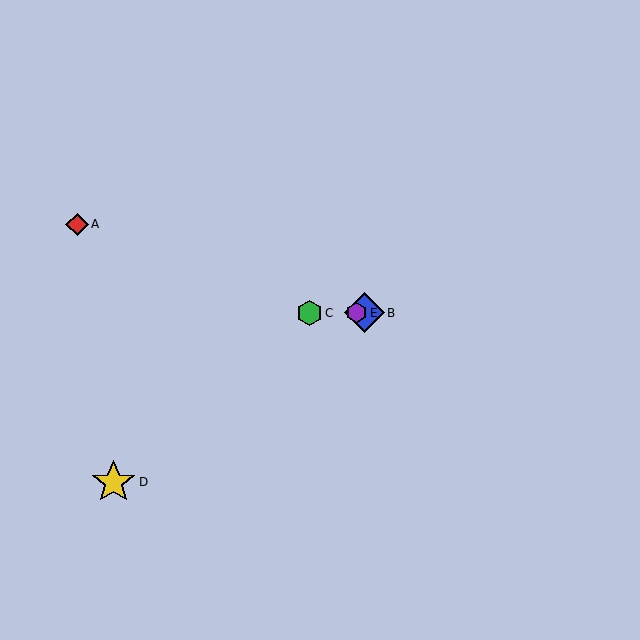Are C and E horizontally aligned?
Yes, both are at y≈313.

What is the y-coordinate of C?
Object C is at y≈313.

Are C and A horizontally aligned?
No, C is at y≈313 and A is at y≈224.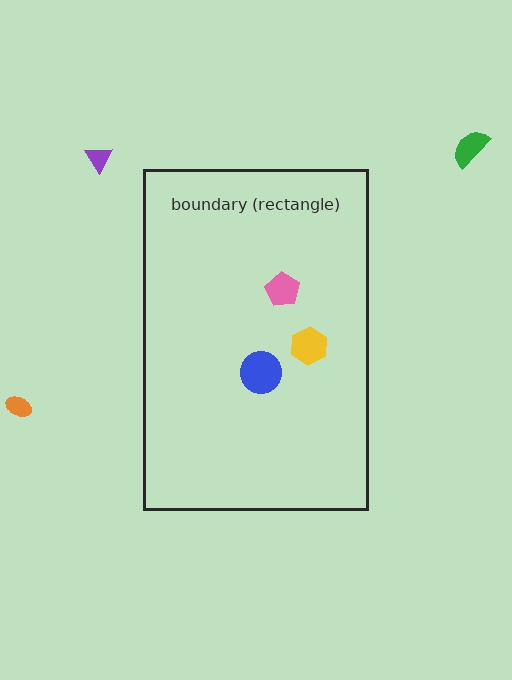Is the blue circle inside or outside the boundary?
Inside.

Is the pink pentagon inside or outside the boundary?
Inside.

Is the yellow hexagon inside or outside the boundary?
Inside.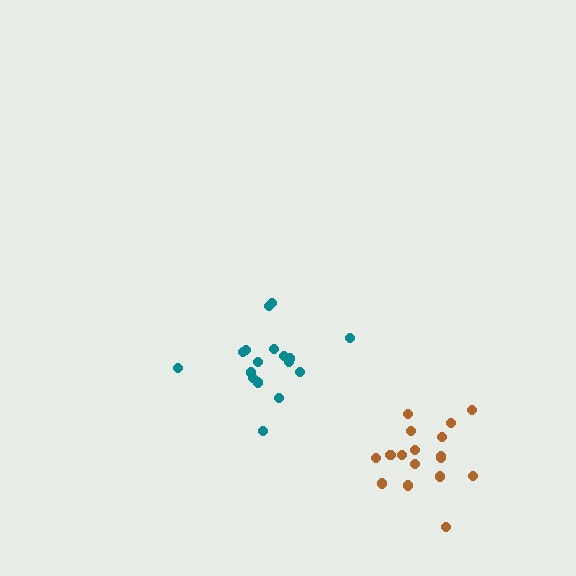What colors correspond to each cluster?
The clusters are colored: teal, brown.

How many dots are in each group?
Group 1: 17 dots, Group 2: 17 dots (34 total).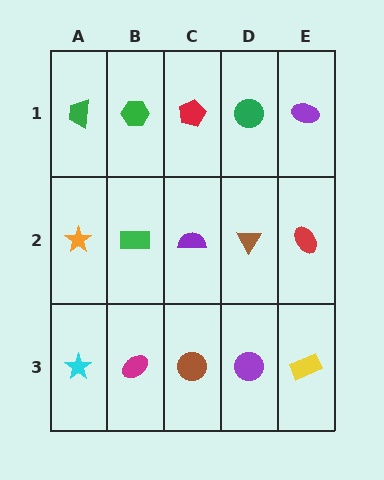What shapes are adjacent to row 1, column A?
An orange star (row 2, column A), a green hexagon (row 1, column B).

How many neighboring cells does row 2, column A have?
3.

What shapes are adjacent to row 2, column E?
A purple ellipse (row 1, column E), a yellow rectangle (row 3, column E), a brown triangle (row 2, column D).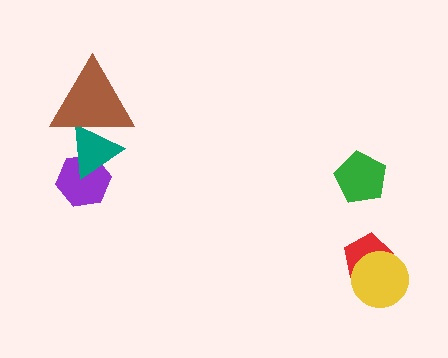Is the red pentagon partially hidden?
Yes, it is partially covered by another shape.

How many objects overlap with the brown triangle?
1 object overlaps with the brown triangle.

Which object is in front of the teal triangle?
The brown triangle is in front of the teal triangle.